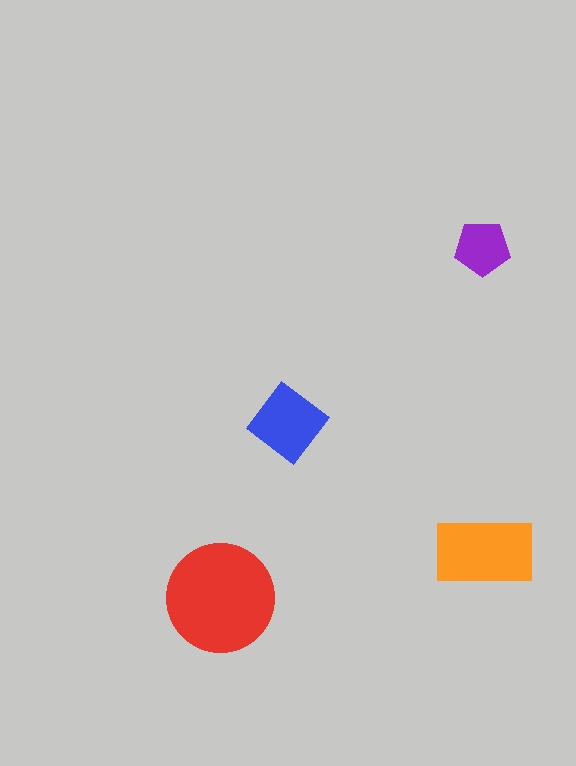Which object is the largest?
The red circle.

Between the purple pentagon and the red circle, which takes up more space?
The red circle.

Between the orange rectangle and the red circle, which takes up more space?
The red circle.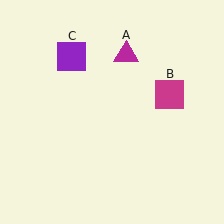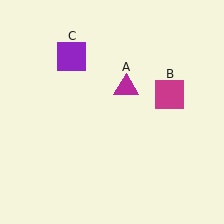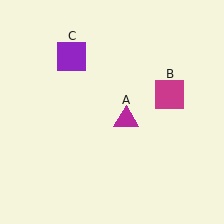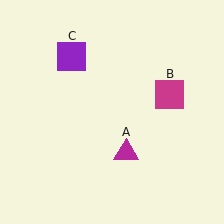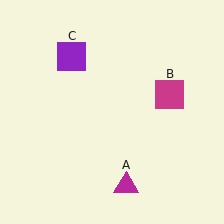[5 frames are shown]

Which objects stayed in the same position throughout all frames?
Magenta square (object B) and purple square (object C) remained stationary.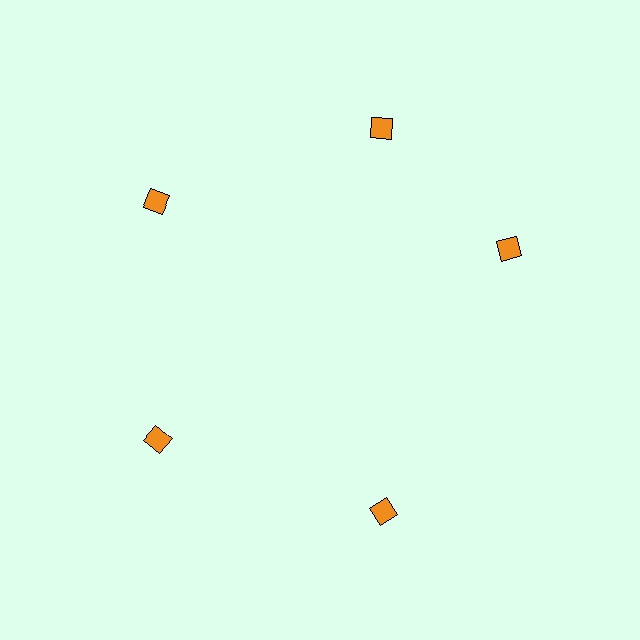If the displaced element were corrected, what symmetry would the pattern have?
It would have 5-fold rotational symmetry — the pattern would map onto itself every 72 degrees.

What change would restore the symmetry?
The symmetry would be restored by rotating it back into even spacing with its neighbors so that all 5 diamonds sit at equal angles and equal distance from the center.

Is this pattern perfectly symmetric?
No. The 5 orange diamonds are arranged in a ring, but one element near the 3 o'clock position is rotated out of alignment along the ring, breaking the 5-fold rotational symmetry.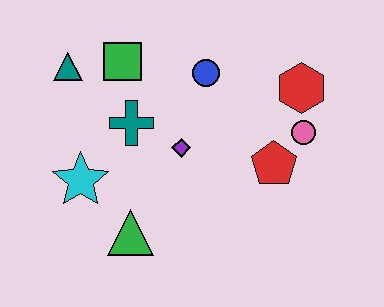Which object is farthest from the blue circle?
The green triangle is farthest from the blue circle.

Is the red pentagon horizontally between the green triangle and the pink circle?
Yes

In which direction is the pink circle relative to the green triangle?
The pink circle is to the right of the green triangle.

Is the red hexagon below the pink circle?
No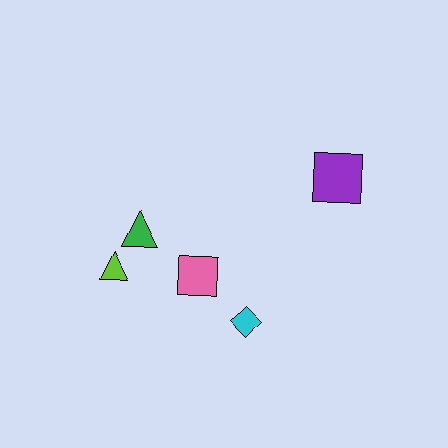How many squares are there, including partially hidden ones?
There are 2 squares.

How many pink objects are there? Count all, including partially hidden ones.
There is 1 pink object.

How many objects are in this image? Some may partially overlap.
There are 5 objects.